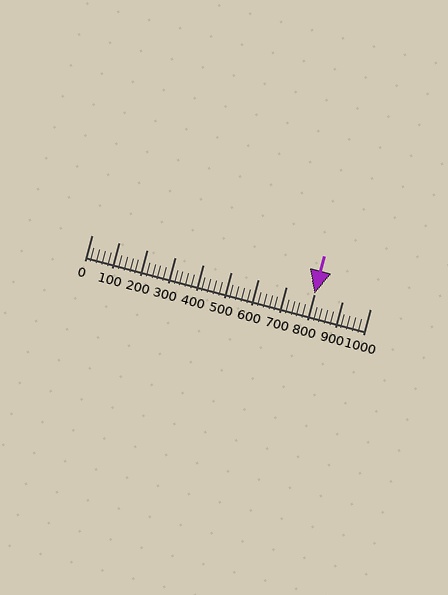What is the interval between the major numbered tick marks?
The major tick marks are spaced 100 units apart.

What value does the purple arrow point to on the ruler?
The purple arrow points to approximately 800.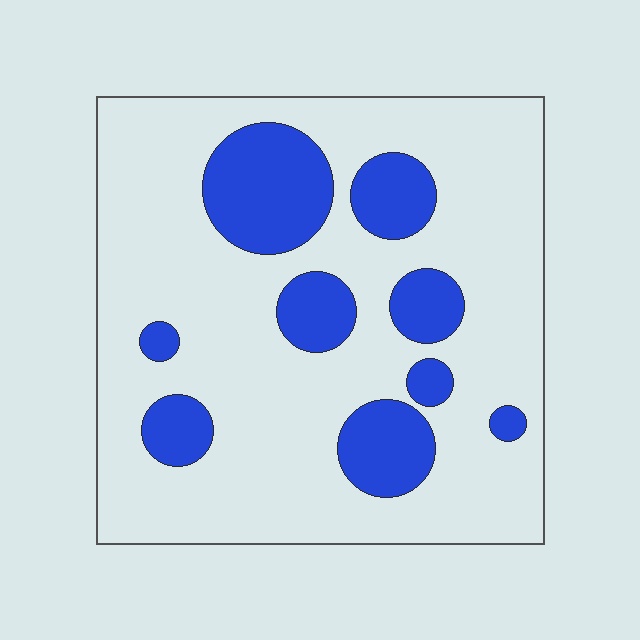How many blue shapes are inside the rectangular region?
9.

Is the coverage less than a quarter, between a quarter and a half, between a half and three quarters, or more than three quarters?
Less than a quarter.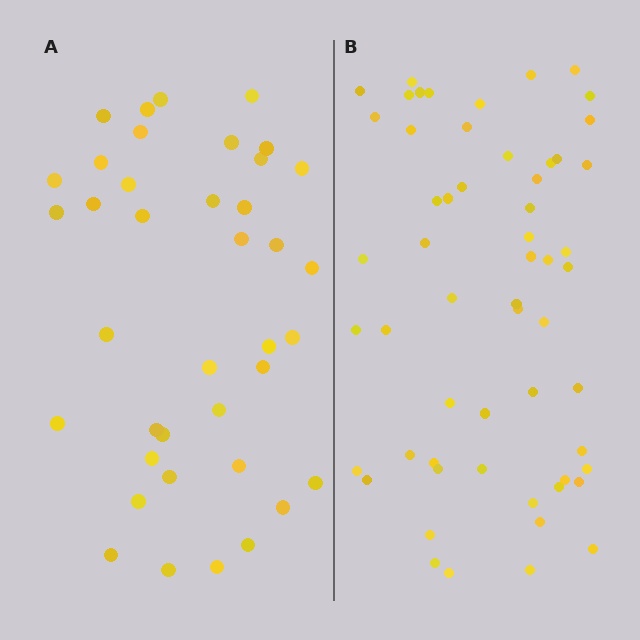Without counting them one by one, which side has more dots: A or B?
Region B (the right region) has more dots.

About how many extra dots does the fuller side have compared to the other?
Region B has approximately 20 more dots than region A.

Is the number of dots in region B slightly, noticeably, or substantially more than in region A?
Region B has substantially more. The ratio is roughly 1.5 to 1.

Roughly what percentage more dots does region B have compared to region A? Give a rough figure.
About 45% more.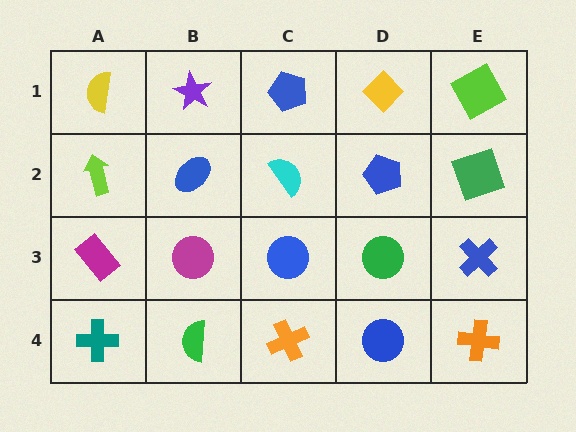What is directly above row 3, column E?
A green square.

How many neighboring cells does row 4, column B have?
3.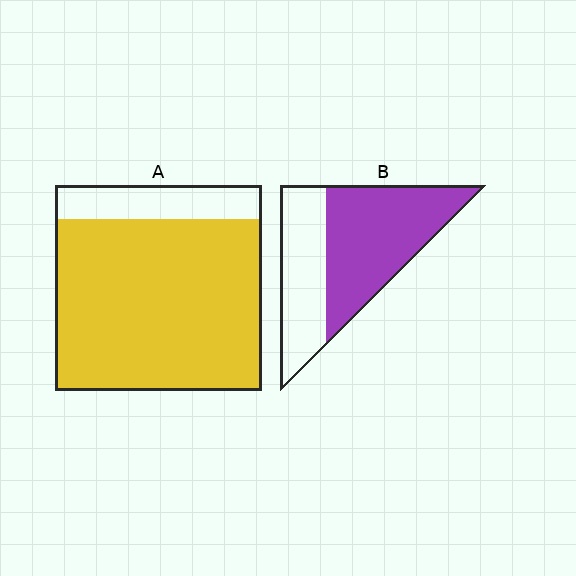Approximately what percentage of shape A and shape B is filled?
A is approximately 85% and B is approximately 60%.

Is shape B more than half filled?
Yes.